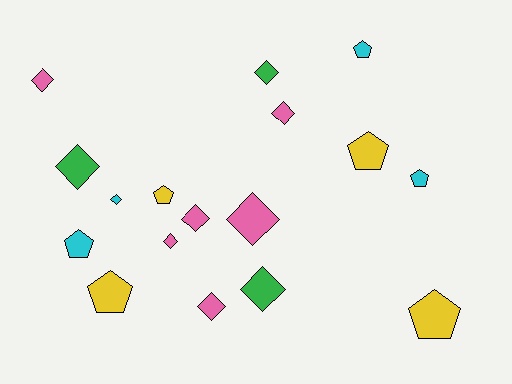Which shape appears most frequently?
Diamond, with 10 objects.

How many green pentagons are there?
There are no green pentagons.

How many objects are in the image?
There are 17 objects.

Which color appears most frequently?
Pink, with 6 objects.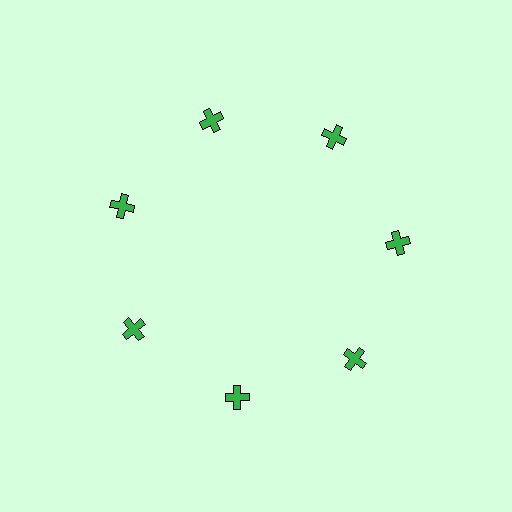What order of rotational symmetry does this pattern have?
This pattern has 7-fold rotational symmetry.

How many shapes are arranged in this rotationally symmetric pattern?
There are 7 shapes, arranged in 7 groups of 1.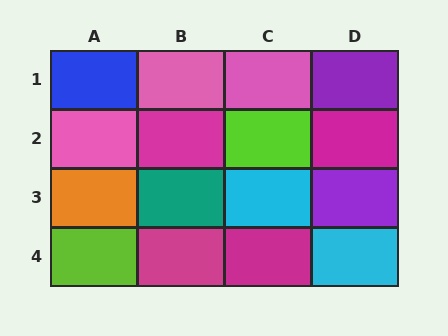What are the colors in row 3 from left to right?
Orange, teal, cyan, purple.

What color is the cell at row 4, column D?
Cyan.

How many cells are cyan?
2 cells are cyan.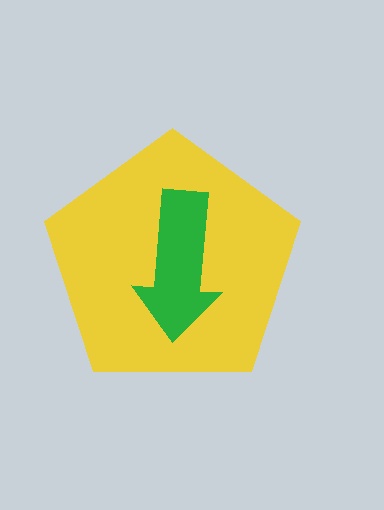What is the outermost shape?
The yellow pentagon.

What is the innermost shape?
The green arrow.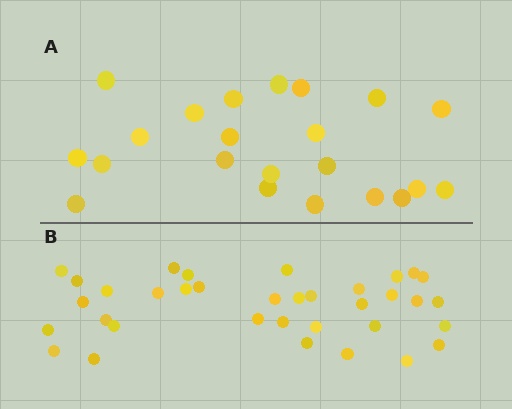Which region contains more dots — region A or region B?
Region B (the bottom region) has more dots.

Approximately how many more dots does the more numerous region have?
Region B has approximately 15 more dots than region A.